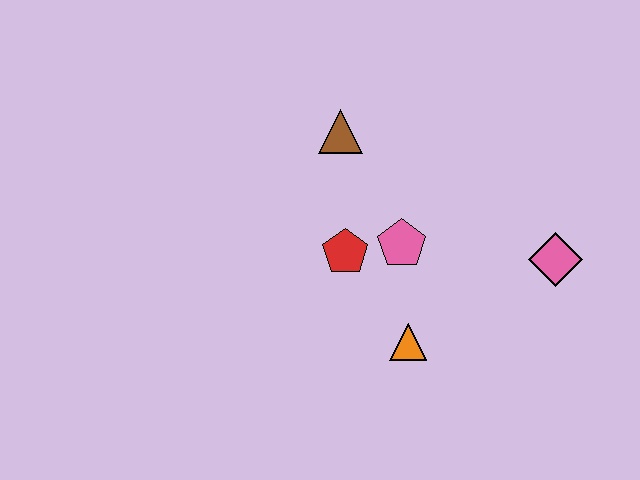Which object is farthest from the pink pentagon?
The pink diamond is farthest from the pink pentagon.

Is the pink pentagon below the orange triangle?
No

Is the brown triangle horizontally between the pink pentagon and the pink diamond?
No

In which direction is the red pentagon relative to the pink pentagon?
The red pentagon is to the left of the pink pentagon.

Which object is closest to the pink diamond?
The pink pentagon is closest to the pink diamond.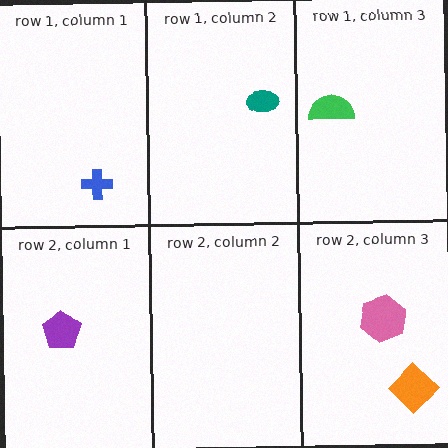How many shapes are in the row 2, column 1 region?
1.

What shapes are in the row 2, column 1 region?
The purple pentagon.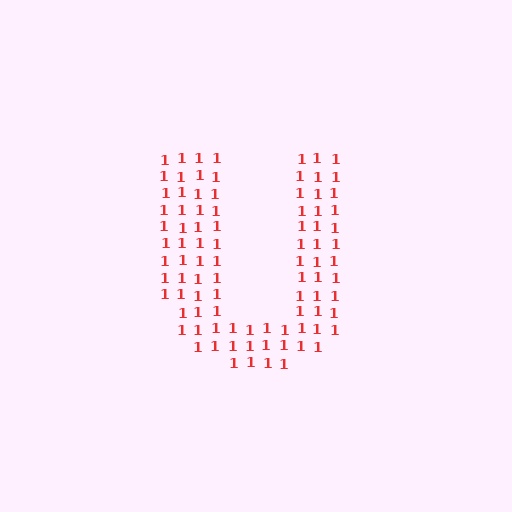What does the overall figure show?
The overall figure shows the letter U.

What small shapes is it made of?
It is made of small digit 1's.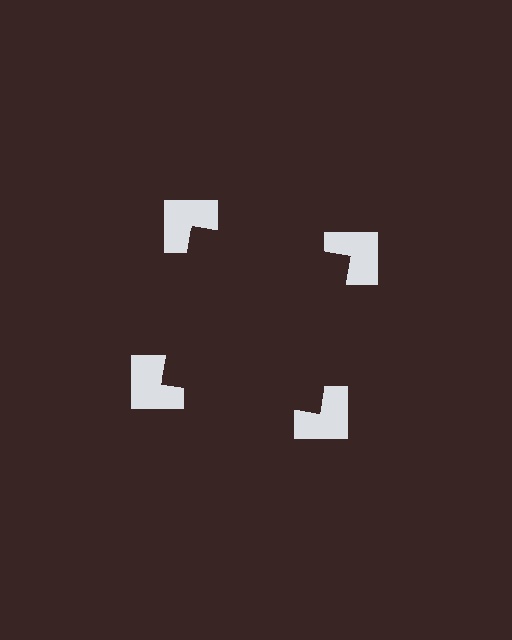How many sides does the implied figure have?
4 sides.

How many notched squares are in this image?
There are 4 — one at each vertex of the illusory square.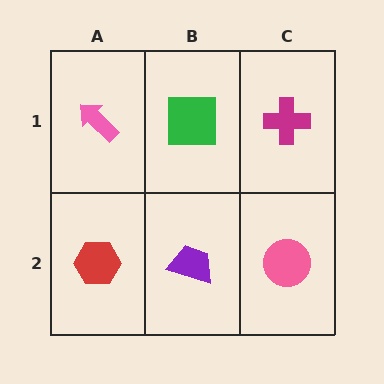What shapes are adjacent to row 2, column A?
A pink arrow (row 1, column A), a purple trapezoid (row 2, column B).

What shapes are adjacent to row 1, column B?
A purple trapezoid (row 2, column B), a pink arrow (row 1, column A), a magenta cross (row 1, column C).